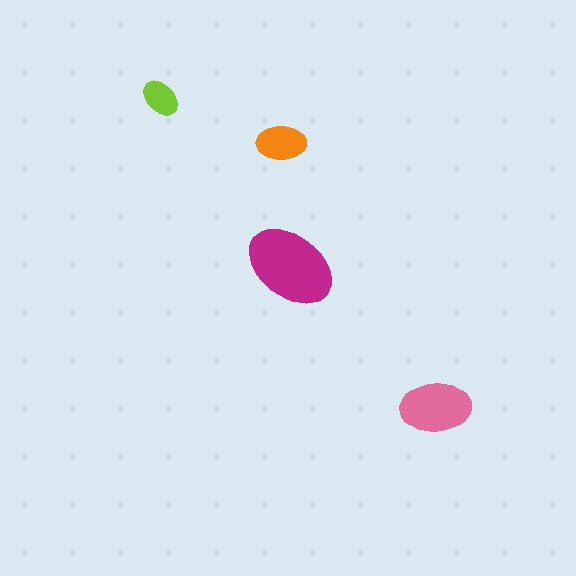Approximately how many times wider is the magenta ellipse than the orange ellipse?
About 2 times wider.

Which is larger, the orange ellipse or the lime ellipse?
The orange one.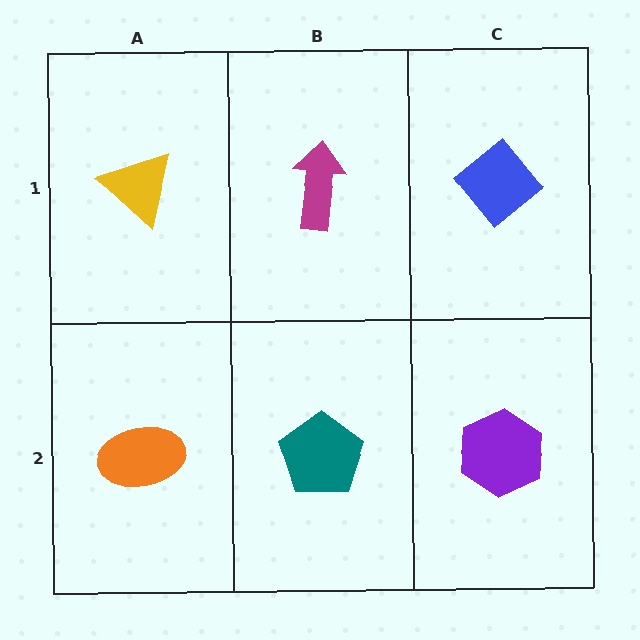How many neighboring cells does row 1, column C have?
2.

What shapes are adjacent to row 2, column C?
A blue diamond (row 1, column C), a teal pentagon (row 2, column B).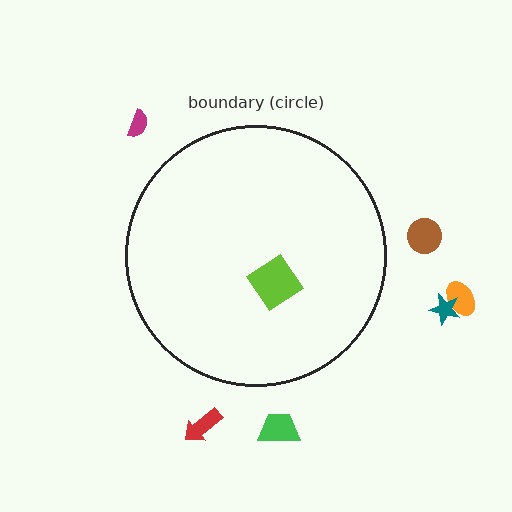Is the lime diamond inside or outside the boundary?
Inside.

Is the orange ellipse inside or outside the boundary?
Outside.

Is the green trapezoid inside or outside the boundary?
Outside.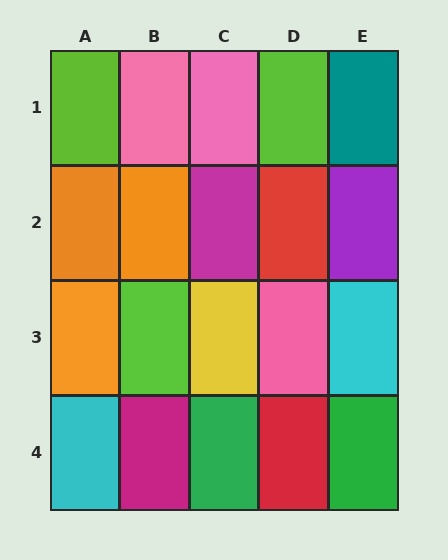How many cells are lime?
3 cells are lime.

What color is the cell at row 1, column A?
Lime.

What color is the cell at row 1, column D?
Lime.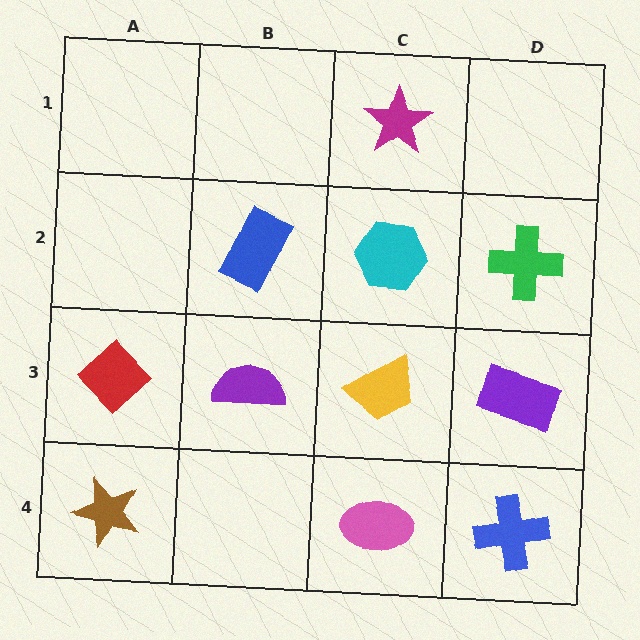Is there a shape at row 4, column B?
No, that cell is empty.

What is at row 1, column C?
A magenta star.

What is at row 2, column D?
A green cross.